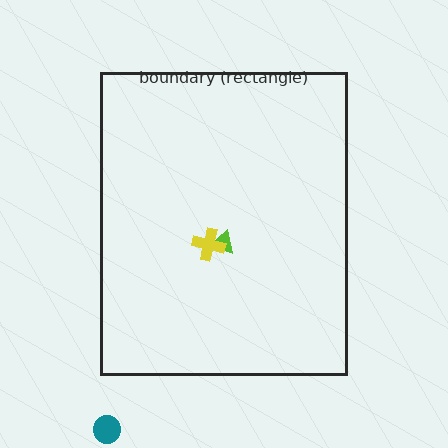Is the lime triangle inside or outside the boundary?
Inside.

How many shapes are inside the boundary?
2 inside, 1 outside.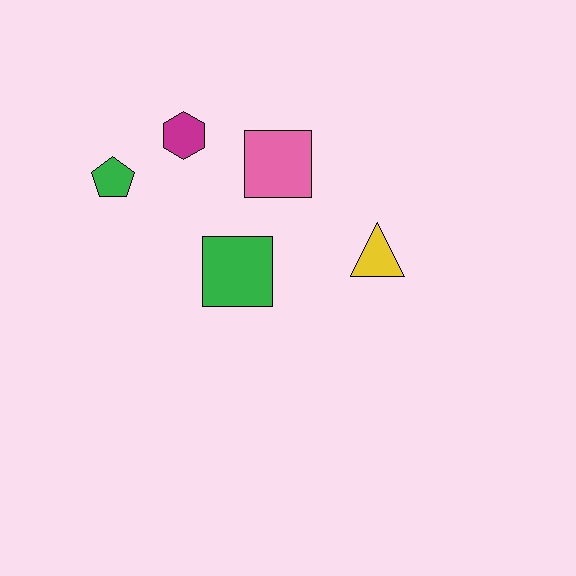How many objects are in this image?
There are 5 objects.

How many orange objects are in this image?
There are no orange objects.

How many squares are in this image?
There are 2 squares.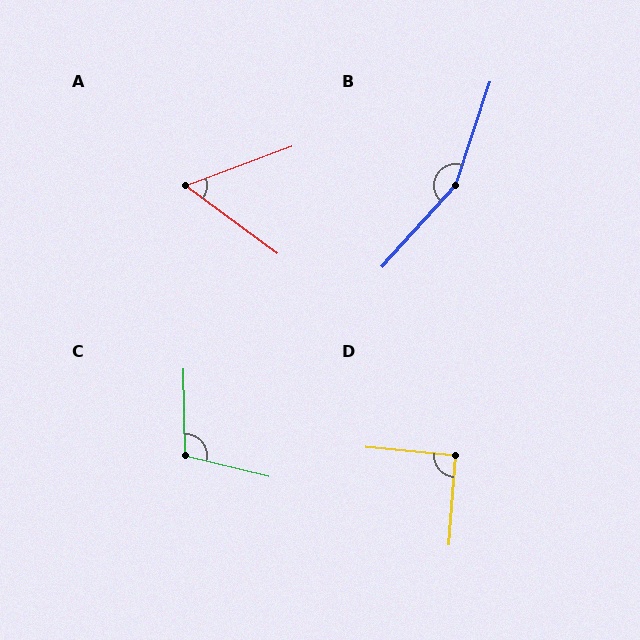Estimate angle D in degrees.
Approximately 91 degrees.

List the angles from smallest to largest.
A (57°), D (91°), C (104°), B (157°).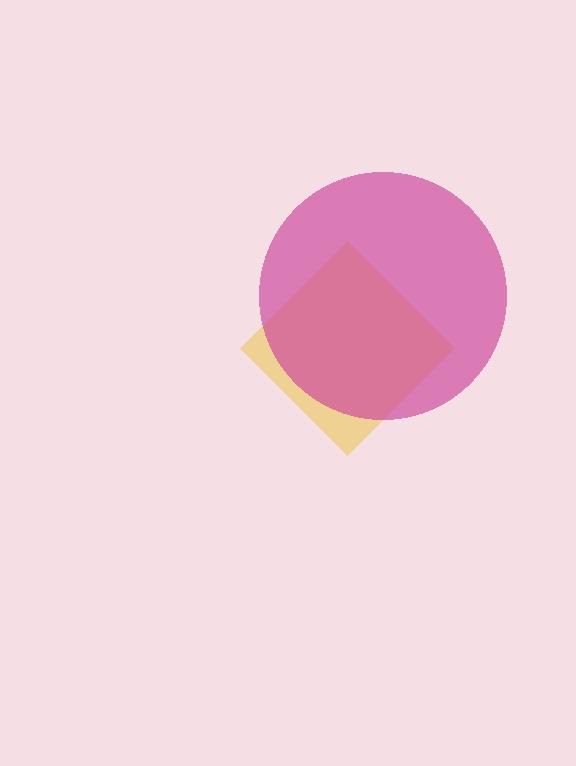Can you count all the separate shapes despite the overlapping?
Yes, there are 2 separate shapes.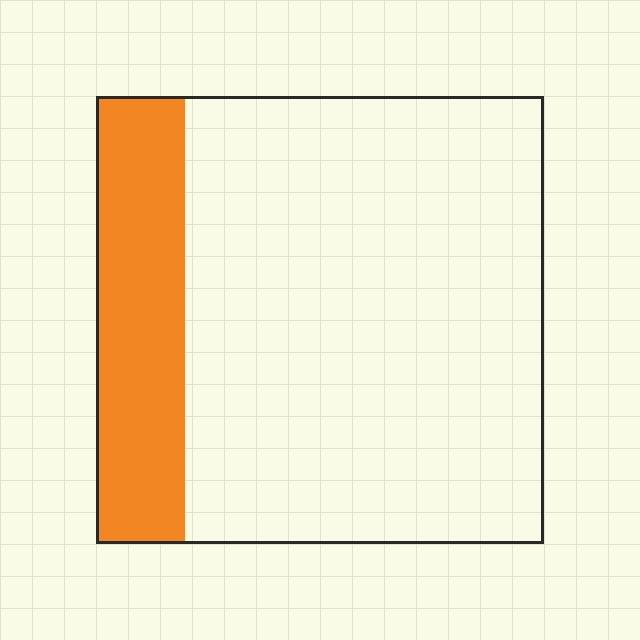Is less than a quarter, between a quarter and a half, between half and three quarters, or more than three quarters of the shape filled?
Less than a quarter.